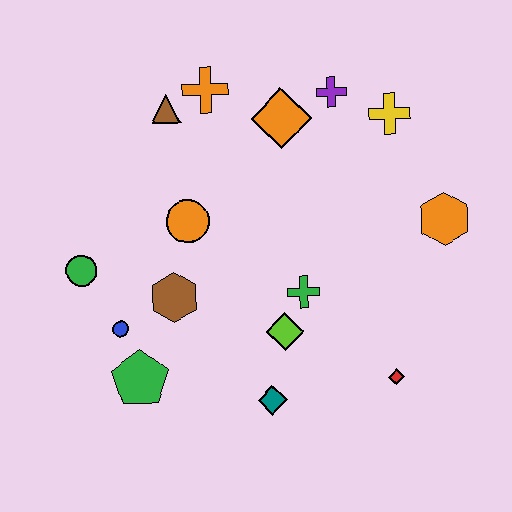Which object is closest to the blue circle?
The green pentagon is closest to the blue circle.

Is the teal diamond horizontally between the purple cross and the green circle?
Yes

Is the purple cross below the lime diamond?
No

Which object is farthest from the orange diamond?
The green pentagon is farthest from the orange diamond.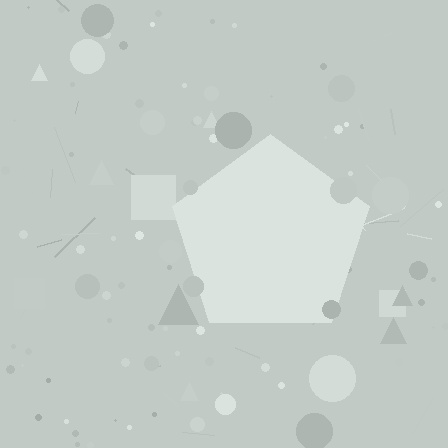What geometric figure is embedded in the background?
A pentagon is embedded in the background.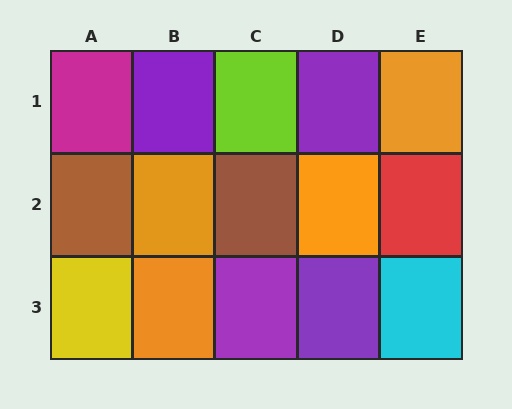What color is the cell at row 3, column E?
Cyan.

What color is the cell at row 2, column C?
Brown.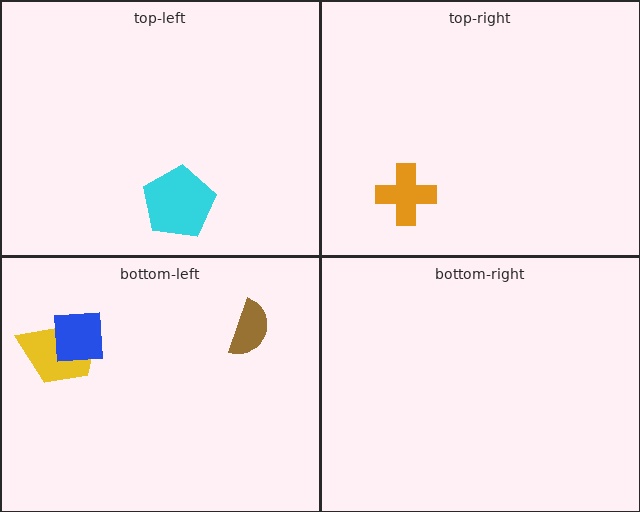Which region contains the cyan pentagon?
The top-left region.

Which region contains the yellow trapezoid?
The bottom-left region.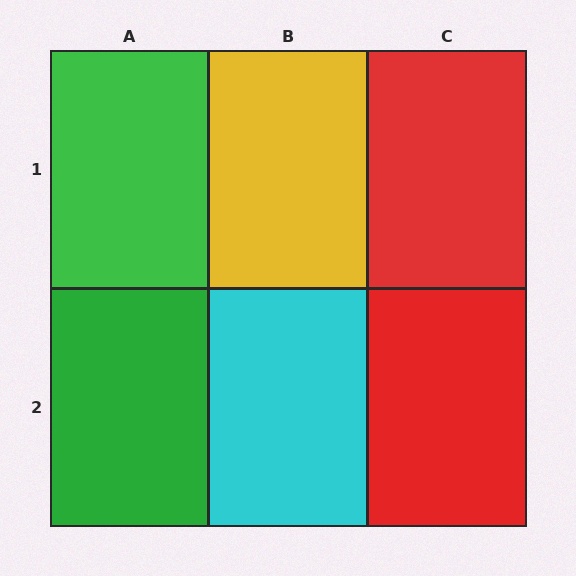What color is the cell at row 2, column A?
Green.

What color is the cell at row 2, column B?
Cyan.